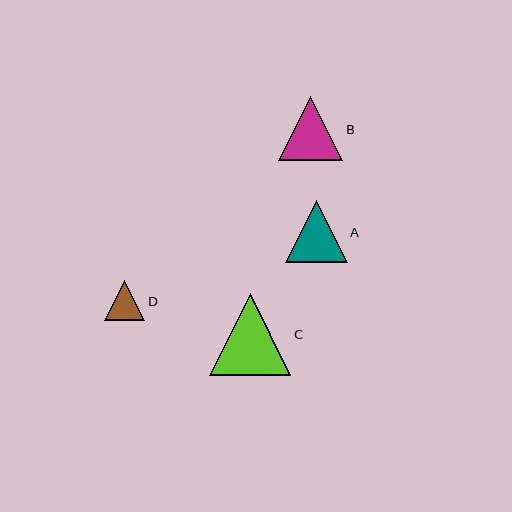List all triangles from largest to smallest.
From largest to smallest: C, B, A, D.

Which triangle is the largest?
Triangle C is the largest with a size of approximately 82 pixels.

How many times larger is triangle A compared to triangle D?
Triangle A is approximately 1.5 times the size of triangle D.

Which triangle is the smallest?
Triangle D is the smallest with a size of approximately 40 pixels.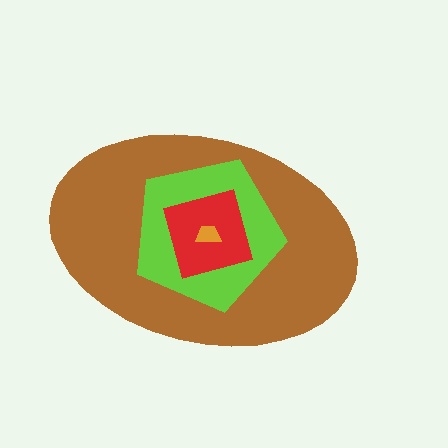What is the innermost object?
The orange trapezoid.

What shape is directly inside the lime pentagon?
The red diamond.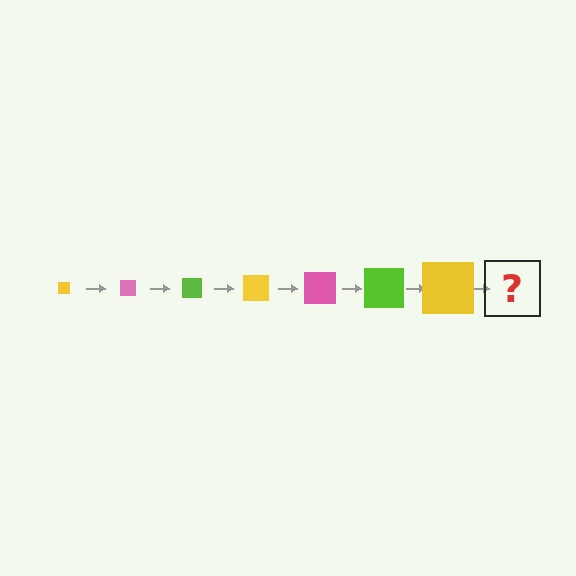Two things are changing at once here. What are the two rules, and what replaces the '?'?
The two rules are that the square grows larger each step and the color cycles through yellow, pink, and lime. The '?' should be a pink square, larger than the previous one.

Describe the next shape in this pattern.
It should be a pink square, larger than the previous one.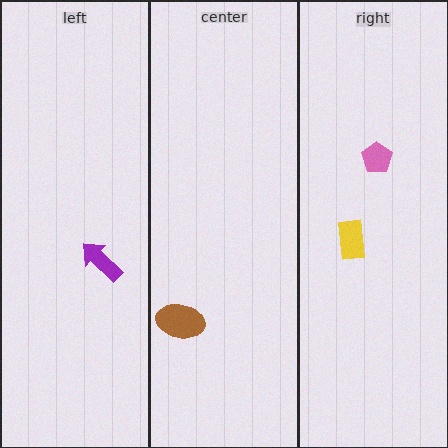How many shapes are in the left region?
1.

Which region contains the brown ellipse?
The center region.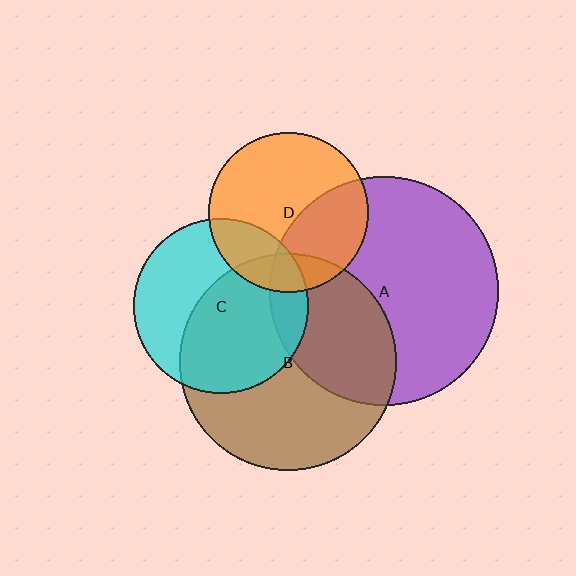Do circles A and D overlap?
Yes.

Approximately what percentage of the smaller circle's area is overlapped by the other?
Approximately 35%.